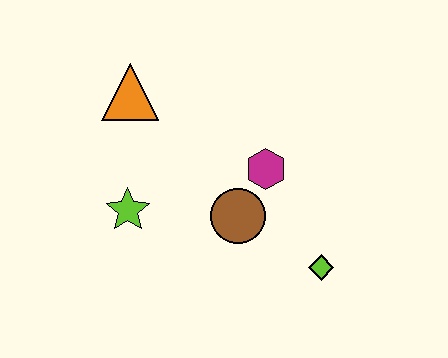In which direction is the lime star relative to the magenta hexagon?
The lime star is to the left of the magenta hexagon.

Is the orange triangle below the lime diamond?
No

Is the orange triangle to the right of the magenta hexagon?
No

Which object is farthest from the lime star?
The lime diamond is farthest from the lime star.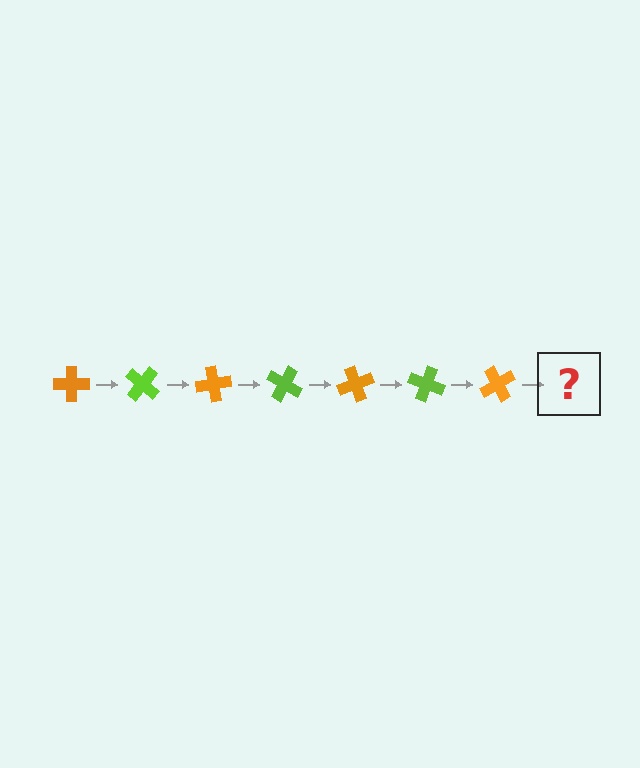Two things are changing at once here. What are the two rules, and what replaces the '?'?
The two rules are that it rotates 40 degrees each step and the color cycles through orange and lime. The '?' should be a lime cross, rotated 280 degrees from the start.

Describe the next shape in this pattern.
It should be a lime cross, rotated 280 degrees from the start.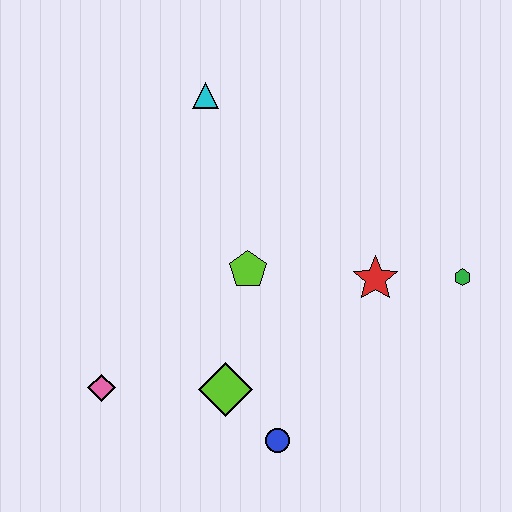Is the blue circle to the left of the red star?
Yes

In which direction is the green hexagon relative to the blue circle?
The green hexagon is to the right of the blue circle.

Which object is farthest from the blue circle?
The cyan triangle is farthest from the blue circle.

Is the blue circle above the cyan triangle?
No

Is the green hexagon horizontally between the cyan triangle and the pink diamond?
No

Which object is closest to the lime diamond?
The blue circle is closest to the lime diamond.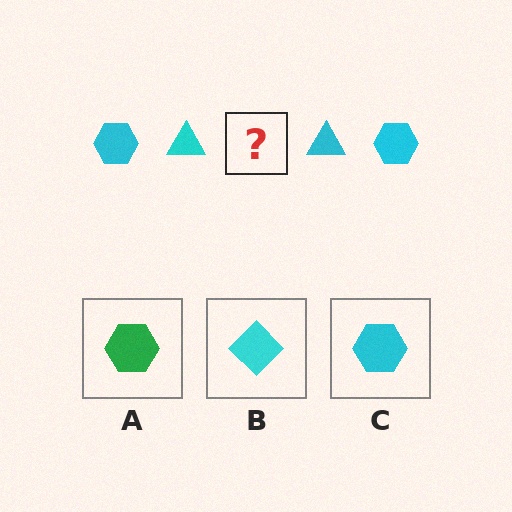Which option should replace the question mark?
Option C.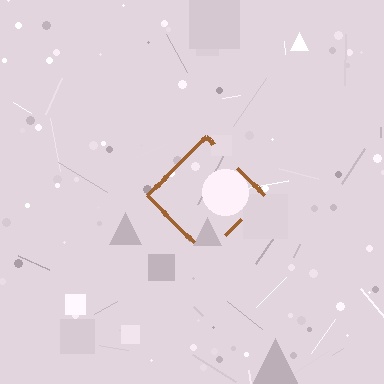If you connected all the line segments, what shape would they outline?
They would outline a diamond.